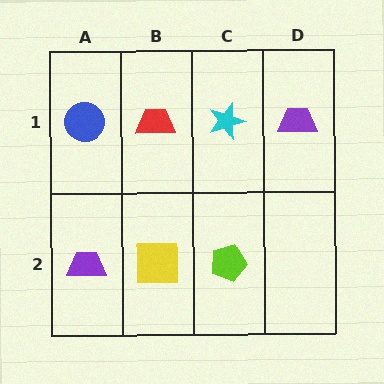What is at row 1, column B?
A red trapezoid.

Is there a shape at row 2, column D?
No, that cell is empty.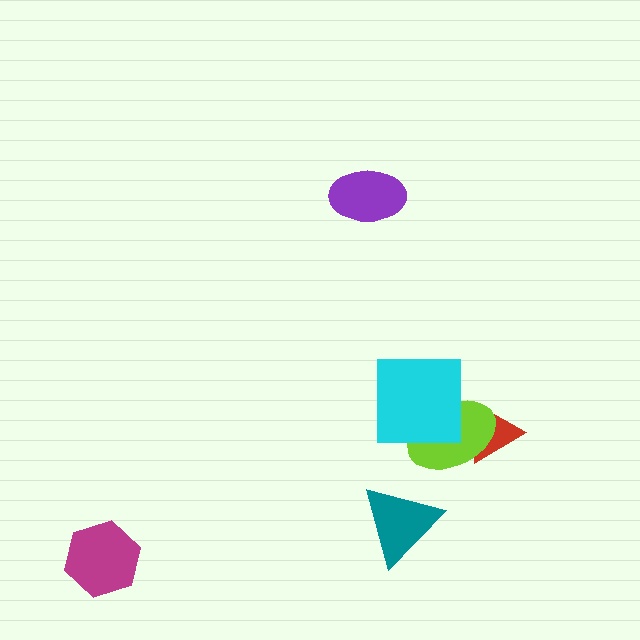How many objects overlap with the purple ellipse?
0 objects overlap with the purple ellipse.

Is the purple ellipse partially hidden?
No, no other shape covers it.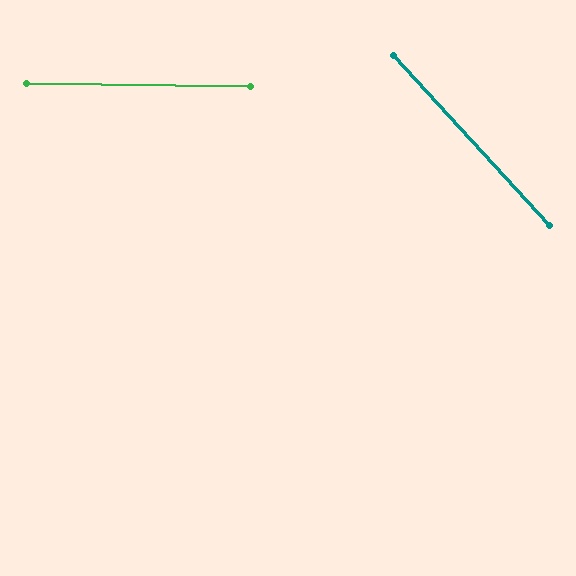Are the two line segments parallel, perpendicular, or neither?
Neither parallel nor perpendicular — they differ by about 47°.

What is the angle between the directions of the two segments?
Approximately 47 degrees.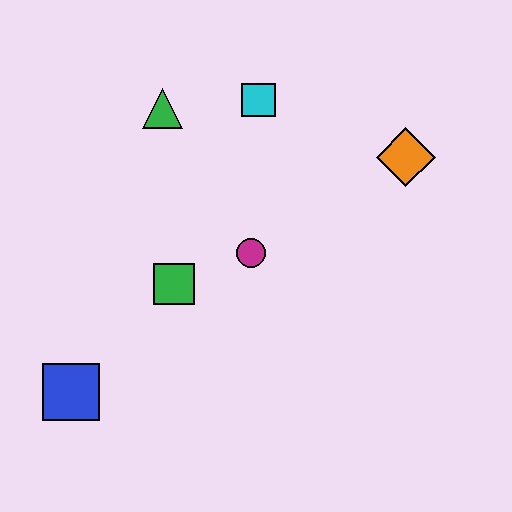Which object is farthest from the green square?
The orange diamond is farthest from the green square.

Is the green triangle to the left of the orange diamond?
Yes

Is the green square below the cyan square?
Yes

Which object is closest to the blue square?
The green square is closest to the blue square.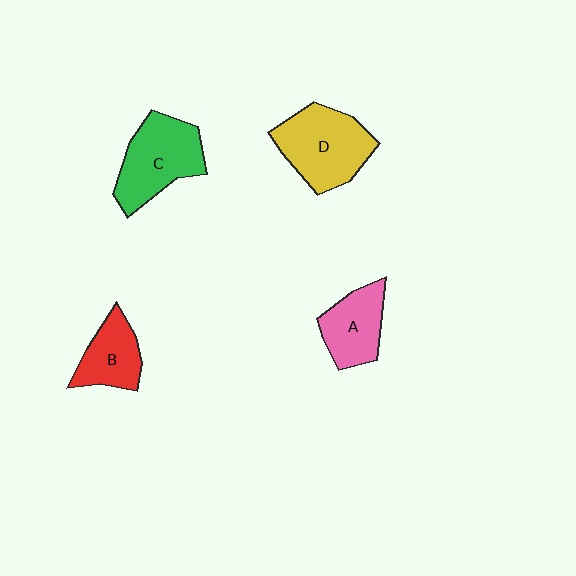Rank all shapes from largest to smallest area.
From largest to smallest: D (yellow), C (green), A (pink), B (red).